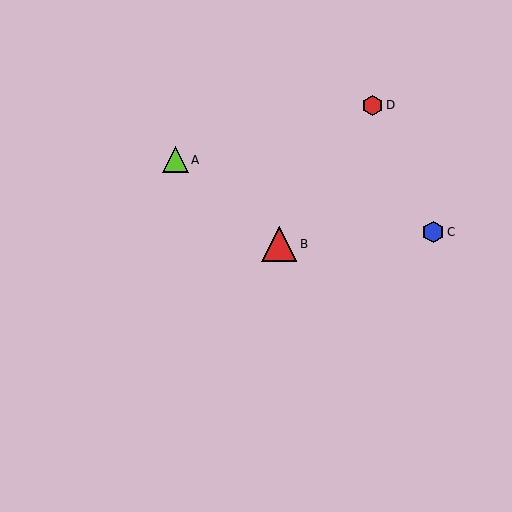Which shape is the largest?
The red triangle (labeled B) is the largest.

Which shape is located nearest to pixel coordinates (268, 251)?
The red triangle (labeled B) at (279, 244) is nearest to that location.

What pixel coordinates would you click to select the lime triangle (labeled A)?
Click at (175, 160) to select the lime triangle A.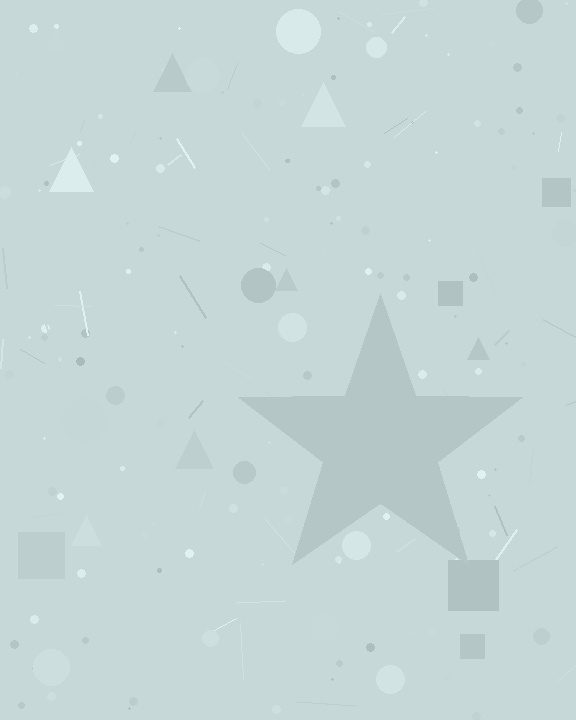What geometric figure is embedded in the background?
A star is embedded in the background.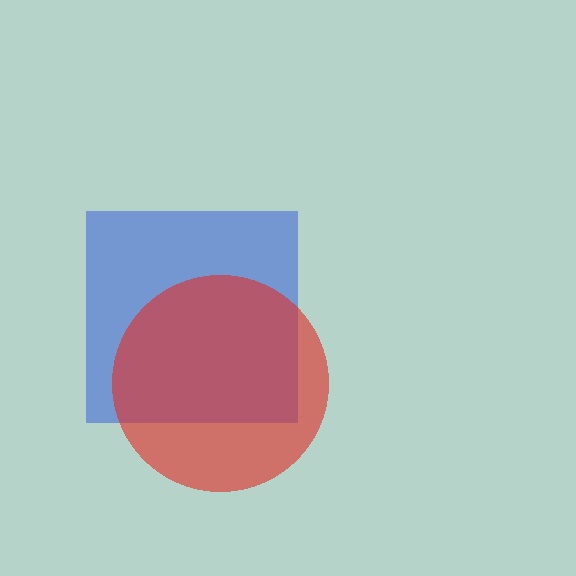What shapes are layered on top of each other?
The layered shapes are: a blue square, a red circle.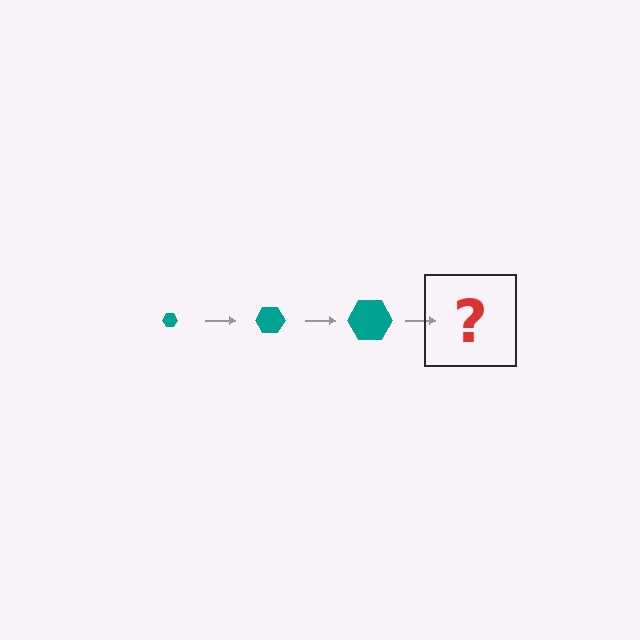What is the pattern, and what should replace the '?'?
The pattern is that the hexagon gets progressively larger each step. The '?' should be a teal hexagon, larger than the previous one.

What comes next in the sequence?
The next element should be a teal hexagon, larger than the previous one.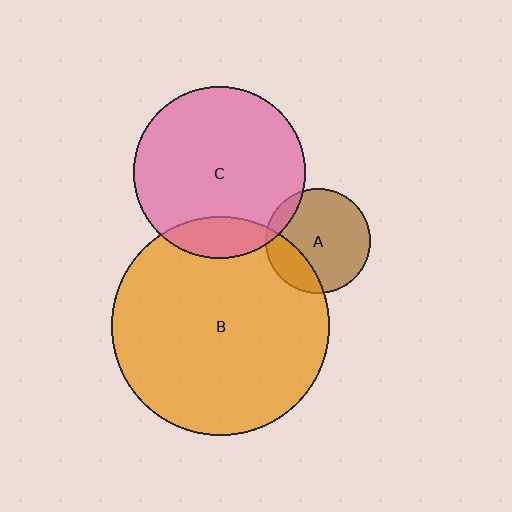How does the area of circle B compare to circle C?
Approximately 1.6 times.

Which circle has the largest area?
Circle B (orange).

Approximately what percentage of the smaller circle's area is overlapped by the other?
Approximately 20%.